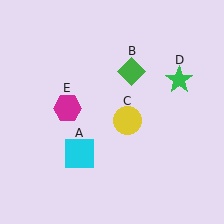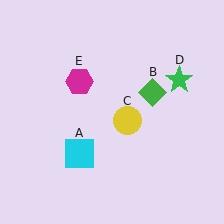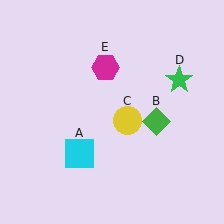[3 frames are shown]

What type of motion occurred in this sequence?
The green diamond (object B), magenta hexagon (object E) rotated clockwise around the center of the scene.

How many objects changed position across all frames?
2 objects changed position: green diamond (object B), magenta hexagon (object E).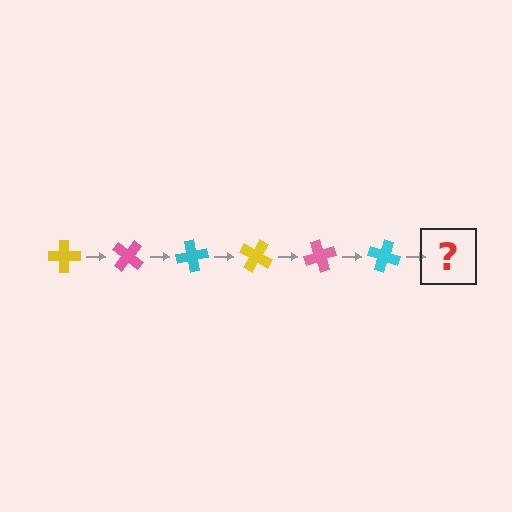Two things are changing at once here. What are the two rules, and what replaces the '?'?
The two rules are that it rotates 40 degrees each step and the color cycles through yellow, pink, and cyan. The '?' should be a yellow cross, rotated 240 degrees from the start.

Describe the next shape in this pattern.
It should be a yellow cross, rotated 240 degrees from the start.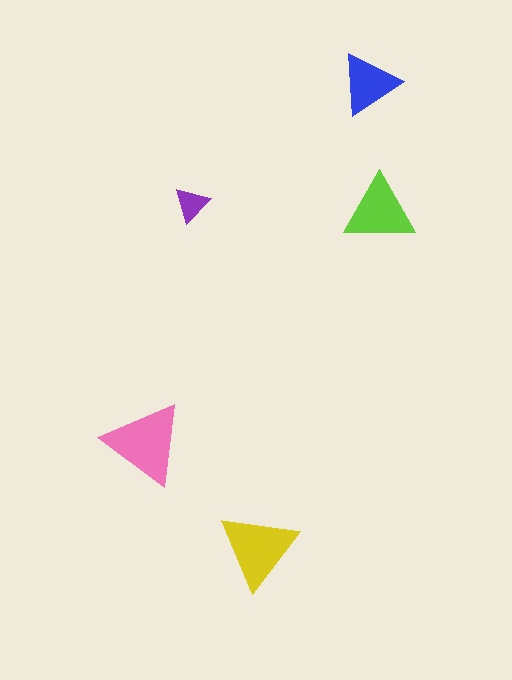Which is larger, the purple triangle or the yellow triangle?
The yellow one.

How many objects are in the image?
There are 5 objects in the image.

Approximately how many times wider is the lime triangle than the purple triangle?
About 2 times wider.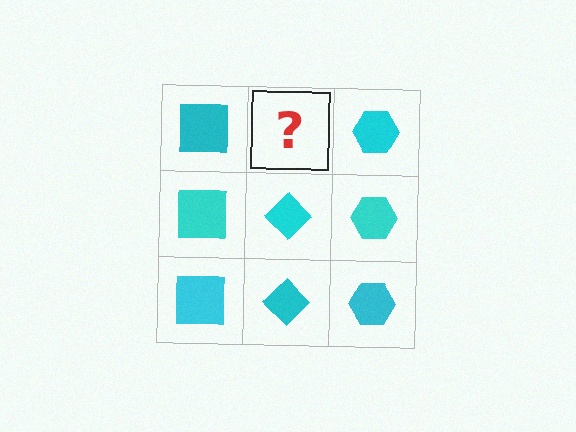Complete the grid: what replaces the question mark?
The question mark should be replaced with a cyan diamond.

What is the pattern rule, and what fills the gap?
The rule is that each column has a consistent shape. The gap should be filled with a cyan diamond.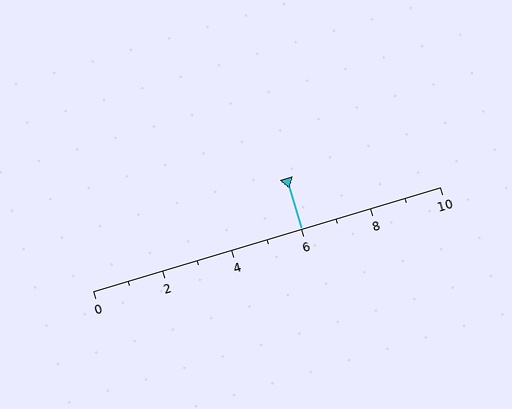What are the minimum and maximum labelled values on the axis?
The axis runs from 0 to 10.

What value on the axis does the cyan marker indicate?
The marker indicates approximately 6.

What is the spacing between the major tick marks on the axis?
The major ticks are spaced 2 apart.